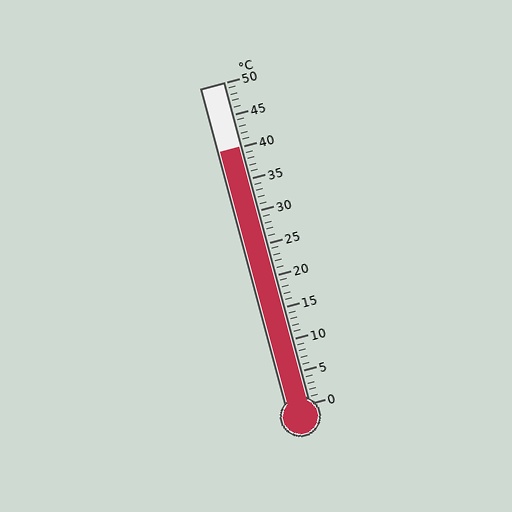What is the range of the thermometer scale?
The thermometer scale ranges from 0°C to 50°C.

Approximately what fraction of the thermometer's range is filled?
The thermometer is filled to approximately 80% of its range.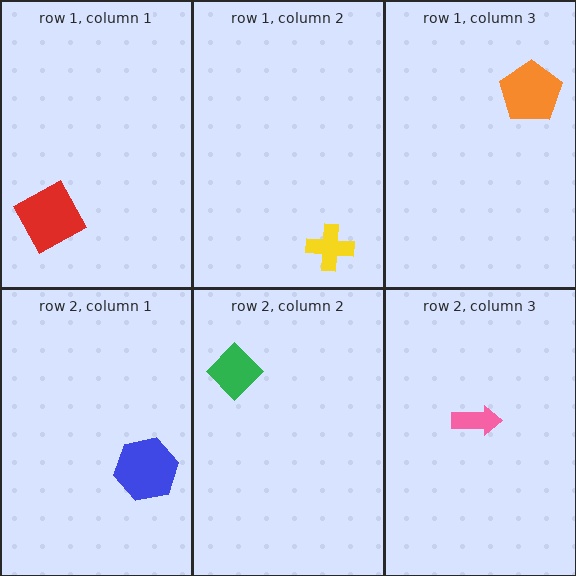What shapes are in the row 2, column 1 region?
The blue hexagon.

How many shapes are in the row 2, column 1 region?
1.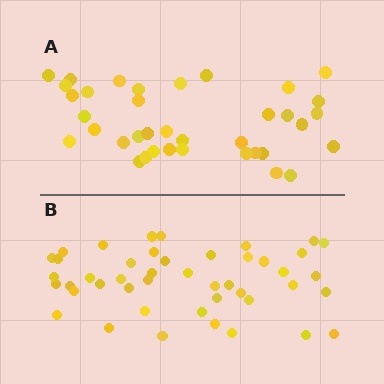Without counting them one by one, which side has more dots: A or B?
Region B (the bottom region) has more dots.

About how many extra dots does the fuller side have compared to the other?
Region B has roughly 8 or so more dots than region A.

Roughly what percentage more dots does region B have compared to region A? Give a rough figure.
About 20% more.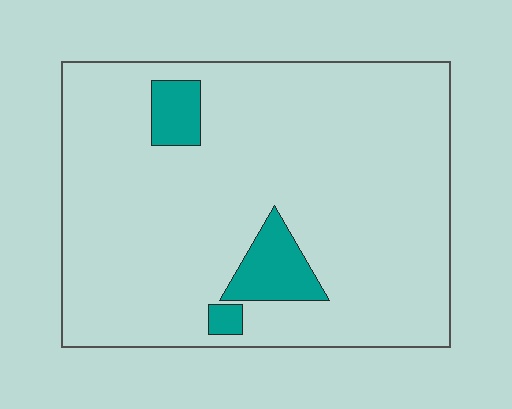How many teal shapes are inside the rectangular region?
3.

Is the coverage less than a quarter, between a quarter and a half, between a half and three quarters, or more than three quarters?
Less than a quarter.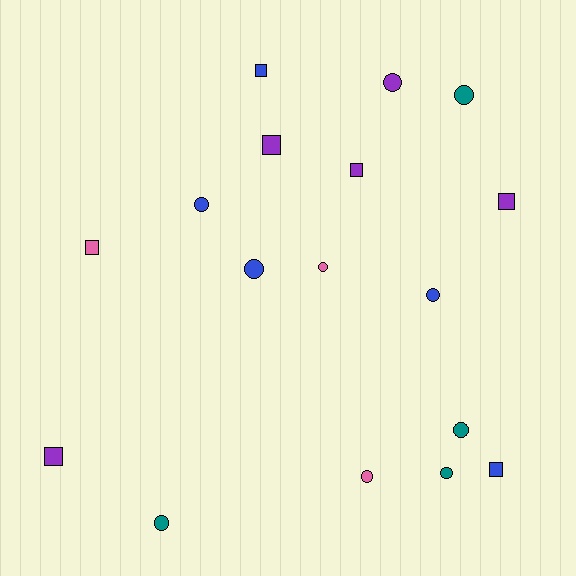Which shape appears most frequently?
Circle, with 10 objects.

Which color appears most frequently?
Purple, with 5 objects.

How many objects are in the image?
There are 17 objects.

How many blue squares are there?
There are 2 blue squares.